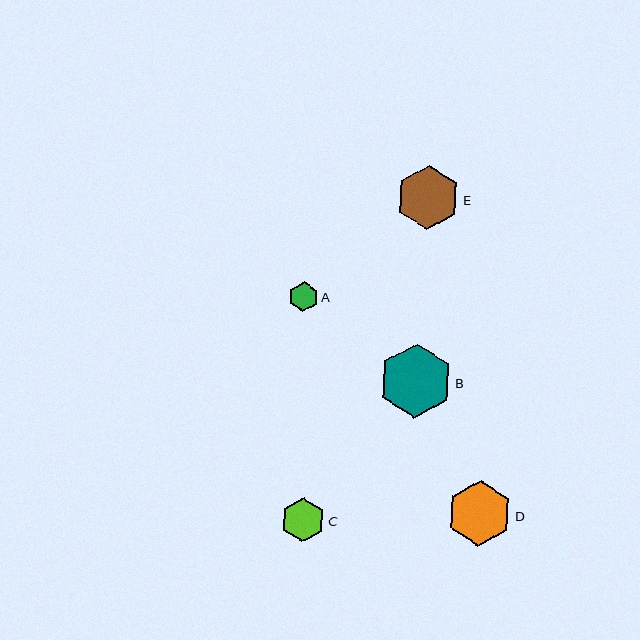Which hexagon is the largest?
Hexagon B is the largest with a size of approximately 74 pixels.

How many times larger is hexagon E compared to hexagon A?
Hexagon E is approximately 2.2 times the size of hexagon A.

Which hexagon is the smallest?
Hexagon A is the smallest with a size of approximately 29 pixels.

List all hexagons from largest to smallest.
From largest to smallest: B, D, E, C, A.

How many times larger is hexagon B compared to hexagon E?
Hexagon B is approximately 1.2 times the size of hexagon E.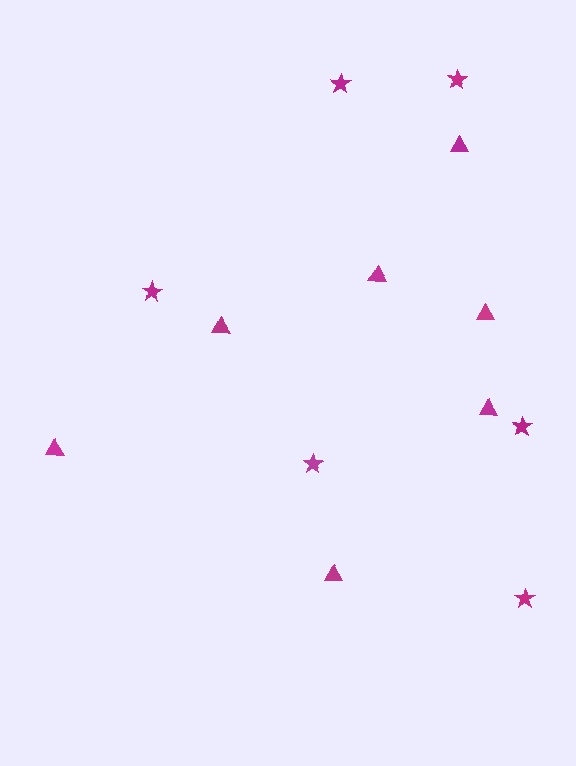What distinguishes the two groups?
There are 2 groups: one group of triangles (7) and one group of stars (6).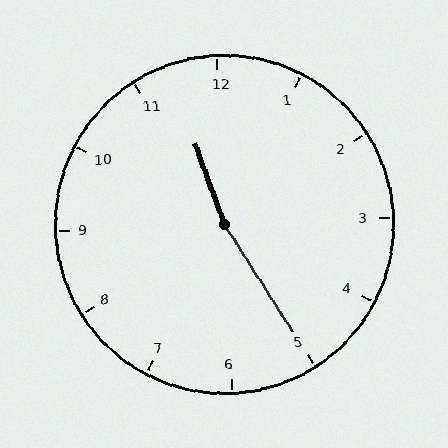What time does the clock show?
11:25.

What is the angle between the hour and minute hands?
Approximately 168 degrees.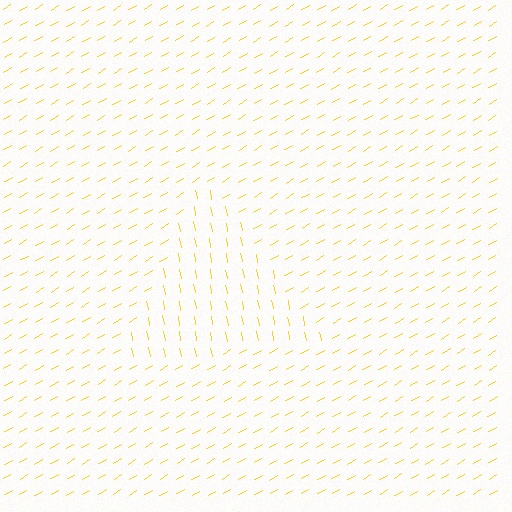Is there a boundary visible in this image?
Yes, there is a texture boundary formed by a change in line orientation.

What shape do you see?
I see a triangle.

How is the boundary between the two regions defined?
The boundary is defined purely by a change in line orientation (approximately 71 degrees difference). All lines are the same color and thickness.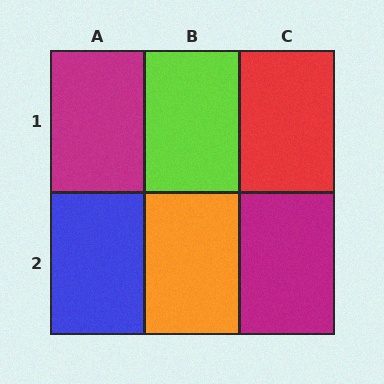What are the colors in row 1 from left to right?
Magenta, lime, red.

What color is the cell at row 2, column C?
Magenta.